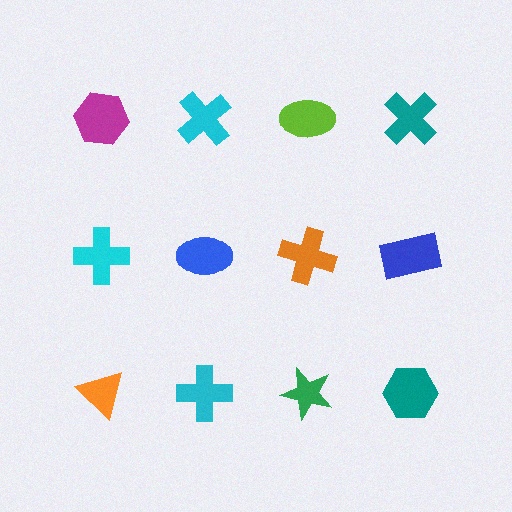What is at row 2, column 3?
An orange cross.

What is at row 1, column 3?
A lime ellipse.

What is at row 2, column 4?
A blue rectangle.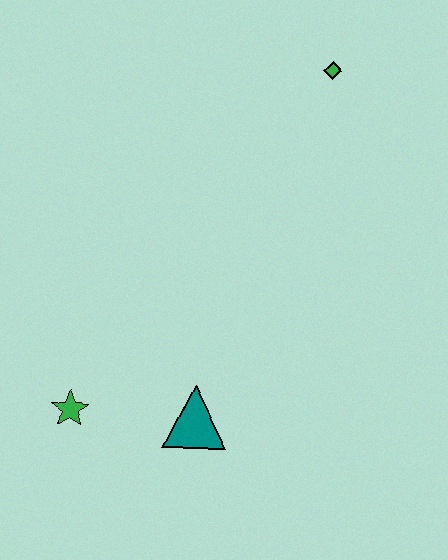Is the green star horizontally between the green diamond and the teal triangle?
No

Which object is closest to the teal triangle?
The green star is closest to the teal triangle.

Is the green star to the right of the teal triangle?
No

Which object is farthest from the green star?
The green diamond is farthest from the green star.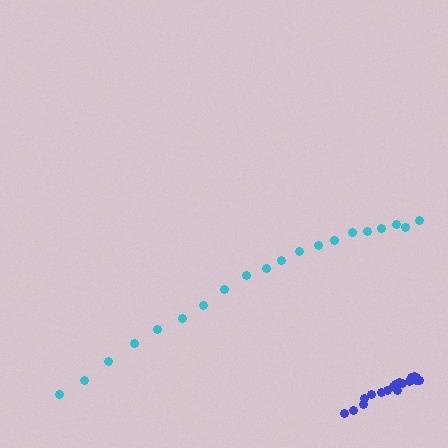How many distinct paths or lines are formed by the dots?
There are 2 distinct paths.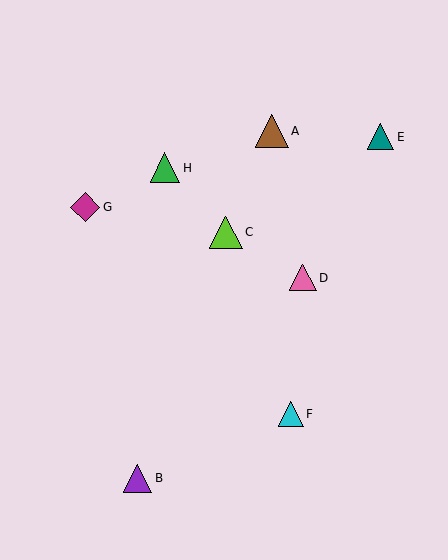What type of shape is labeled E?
Shape E is a teal triangle.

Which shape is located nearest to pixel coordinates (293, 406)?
The cyan triangle (labeled F) at (291, 414) is nearest to that location.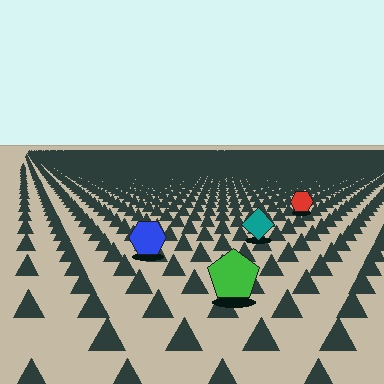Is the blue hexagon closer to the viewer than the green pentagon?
No. The green pentagon is closer — you can tell from the texture gradient: the ground texture is coarser near it.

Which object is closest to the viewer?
The green pentagon is closest. The texture marks near it are larger and more spread out.